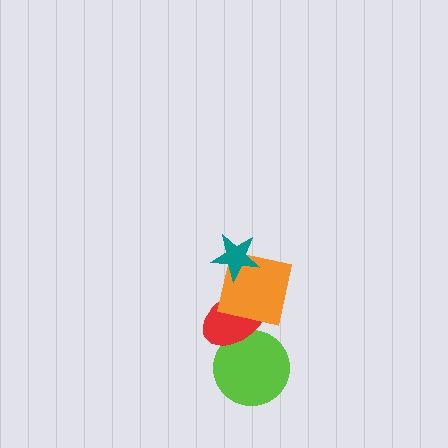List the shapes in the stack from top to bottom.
From top to bottom: the teal star, the orange square, the red ellipse, the lime circle.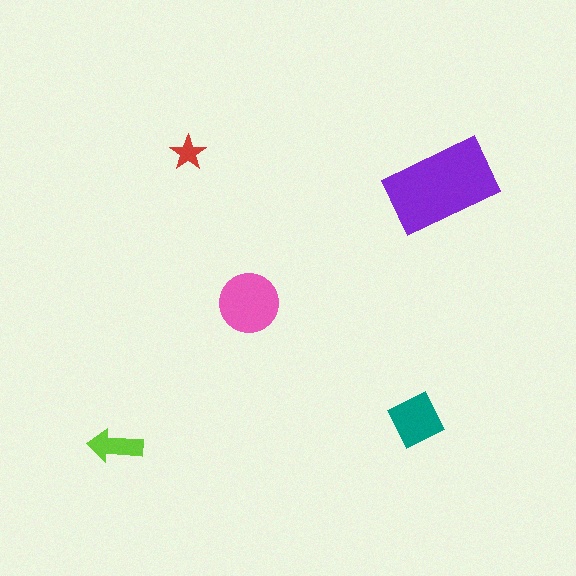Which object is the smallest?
The red star.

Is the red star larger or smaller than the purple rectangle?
Smaller.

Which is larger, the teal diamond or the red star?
The teal diamond.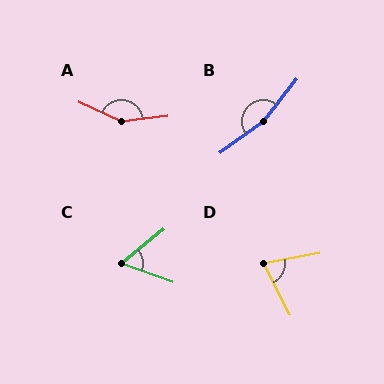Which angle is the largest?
B, at approximately 165 degrees.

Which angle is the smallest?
C, at approximately 59 degrees.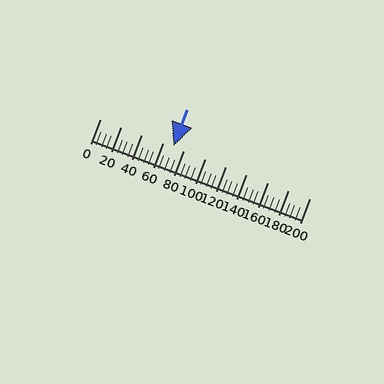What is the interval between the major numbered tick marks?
The major tick marks are spaced 20 units apart.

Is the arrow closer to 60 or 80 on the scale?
The arrow is closer to 80.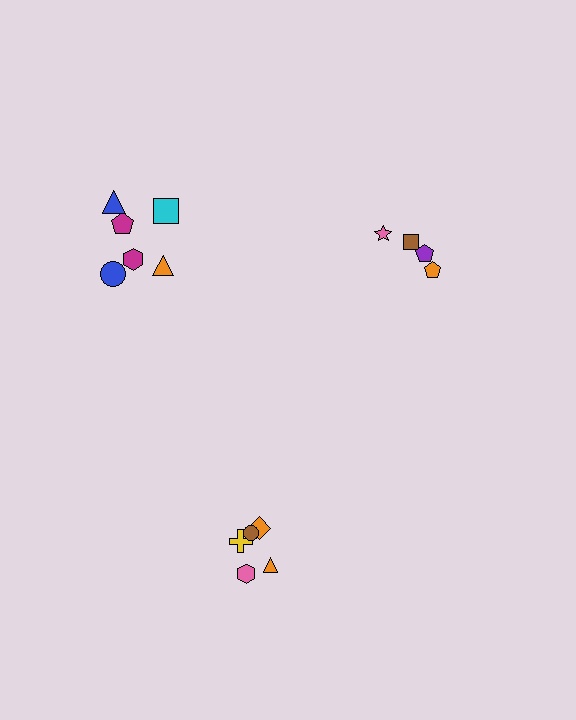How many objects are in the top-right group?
There are 4 objects.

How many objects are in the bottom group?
There are 5 objects.